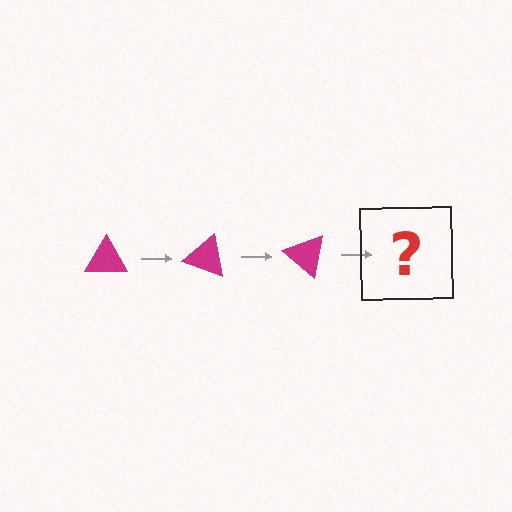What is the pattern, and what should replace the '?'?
The pattern is that the triangle rotates 20 degrees each step. The '?' should be a magenta triangle rotated 60 degrees.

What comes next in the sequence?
The next element should be a magenta triangle rotated 60 degrees.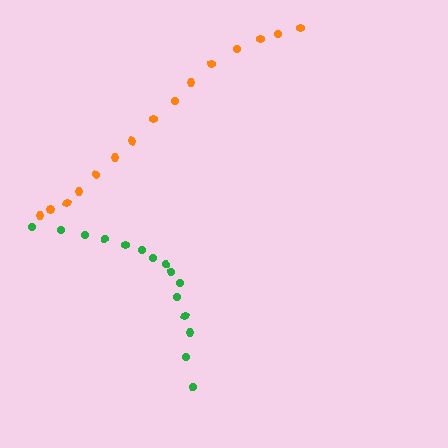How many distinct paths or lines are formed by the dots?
There are 2 distinct paths.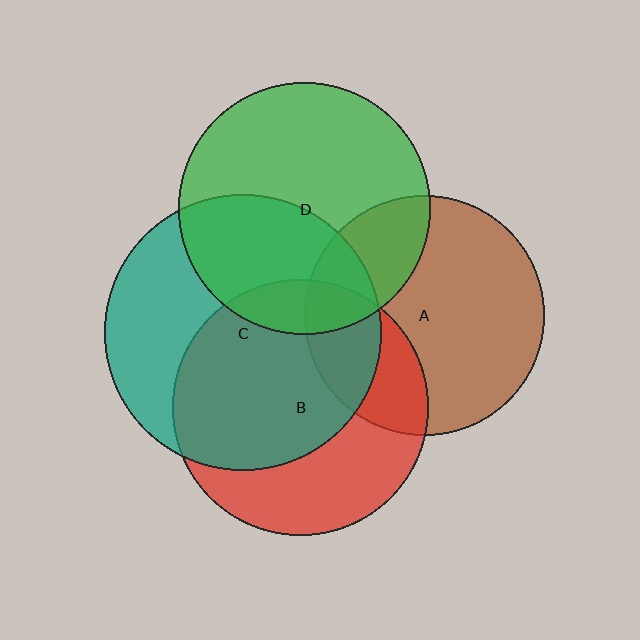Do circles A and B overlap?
Yes.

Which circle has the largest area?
Circle C (teal).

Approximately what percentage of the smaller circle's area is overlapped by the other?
Approximately 30%.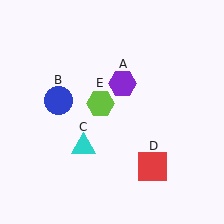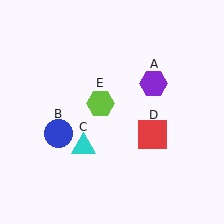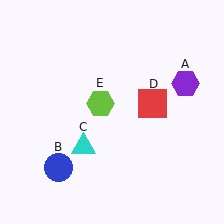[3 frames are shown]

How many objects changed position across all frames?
3 objects changed position: purple hexagon (object A), blue circle (object B), red square (object D).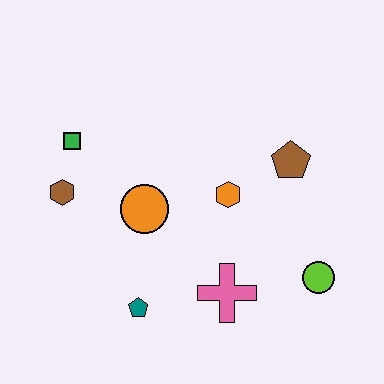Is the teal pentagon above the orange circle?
No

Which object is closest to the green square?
The brown hexagon is closest to the green square.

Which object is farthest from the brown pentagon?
The brown hexagon is farthest from the brown pentagon.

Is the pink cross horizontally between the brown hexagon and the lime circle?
Yes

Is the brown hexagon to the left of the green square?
Yes